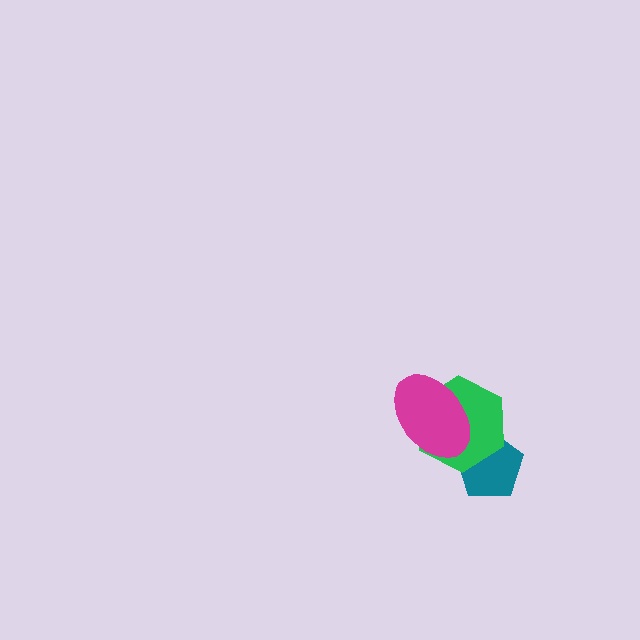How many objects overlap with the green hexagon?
2 objects overlap with the green hexagon.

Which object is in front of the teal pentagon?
The green hexagon is in front of the teal pentagon.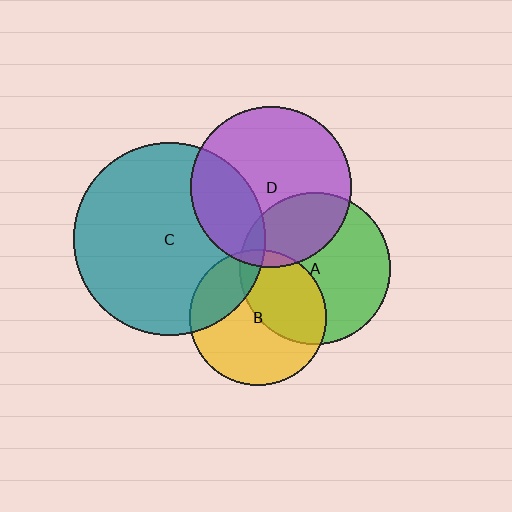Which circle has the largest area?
Circle C (teal).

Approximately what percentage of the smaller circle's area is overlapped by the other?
Approximately 30%.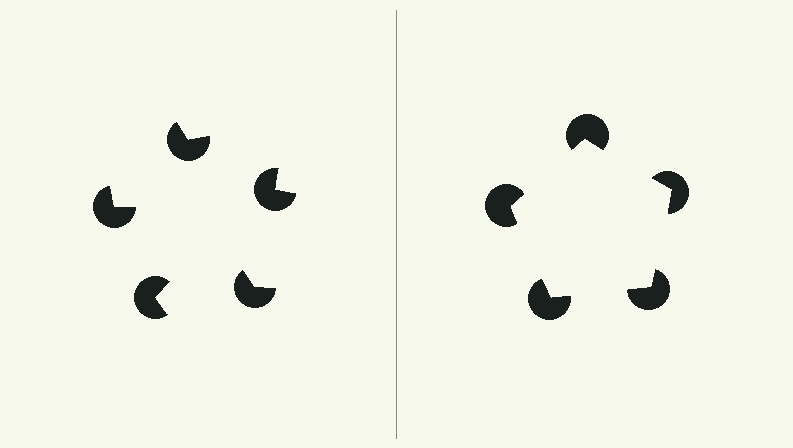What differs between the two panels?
The pac-man discs are positioned identically on both sides; only the wedge orientations differ. On the right they align to a pentagon; on the left they are misaligned.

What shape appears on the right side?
An illusory pentagon.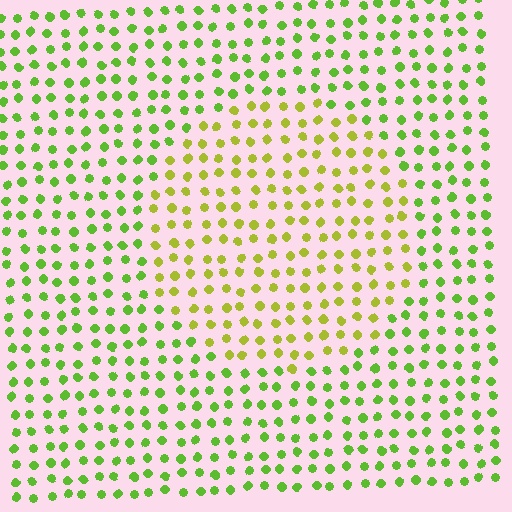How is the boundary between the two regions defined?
The boundary is defined purely by a slight shift in hue (about 31 degrees). Spacing, size, and orientation are identical on both sides.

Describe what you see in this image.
The image is filled with small lime elements in a uniform arrangement. A circle-shaped region is visible where the elements are tinted to a slightly different hue, forming a subtle color boundary.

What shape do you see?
I see a circle.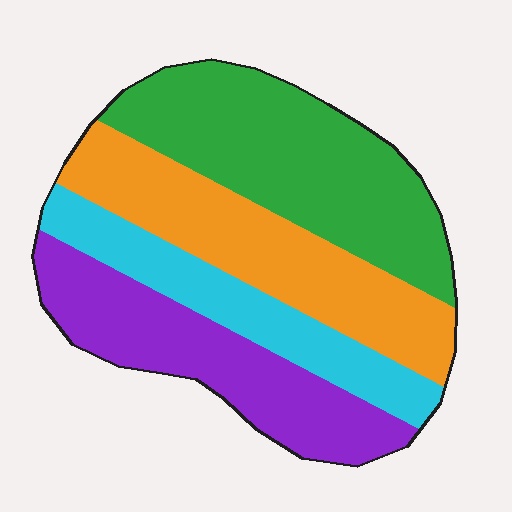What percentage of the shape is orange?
Orange covers 26% of the shape.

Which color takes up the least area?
Cyan, at roughly 20%.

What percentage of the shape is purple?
Purple covers 24% of the shape.